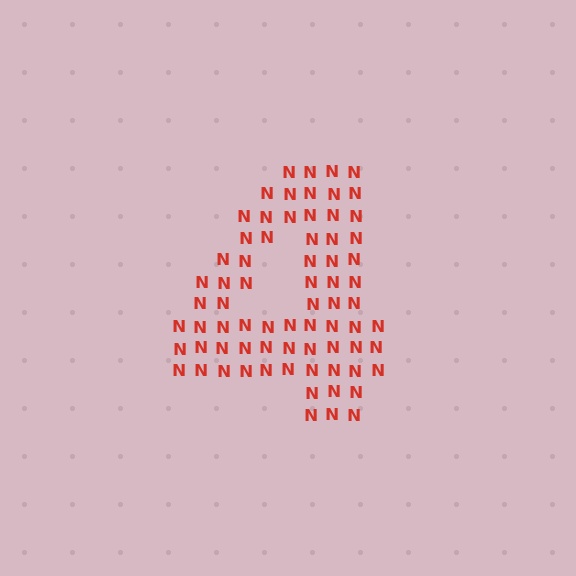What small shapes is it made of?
It is made of small letter N's.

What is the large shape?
The large shape is the digit 4.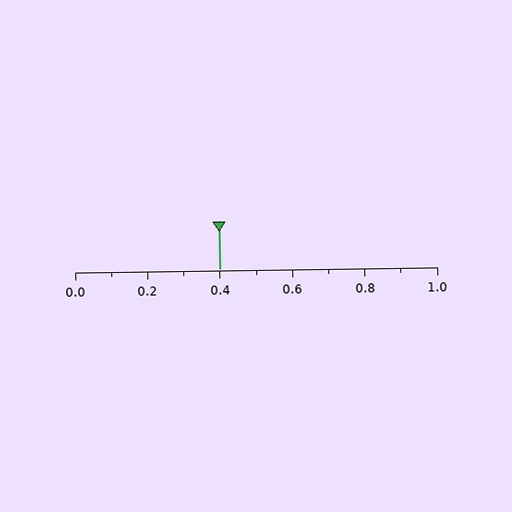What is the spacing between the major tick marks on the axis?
The major ticks are spaced 0.2 apart.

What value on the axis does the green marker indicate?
The marker indicates approximately 0.4.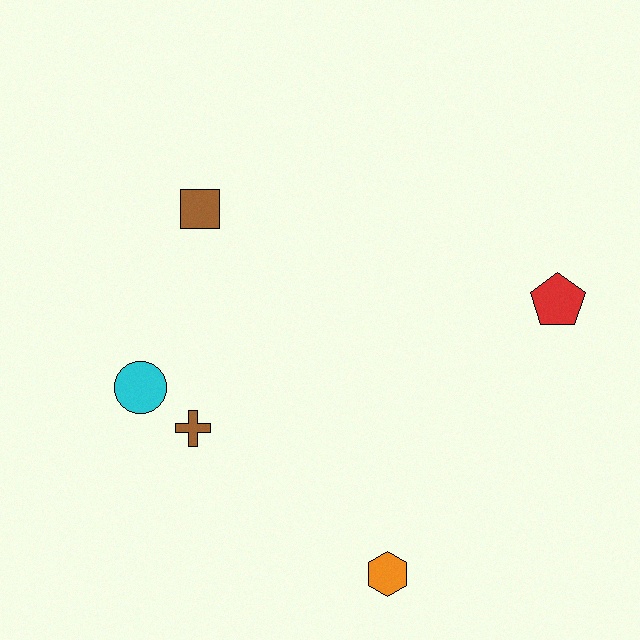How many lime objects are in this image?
There are no lime objects.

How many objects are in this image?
There are 5 objects.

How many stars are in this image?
There are no stars.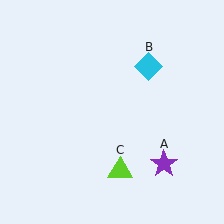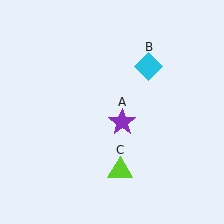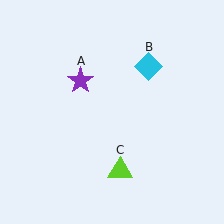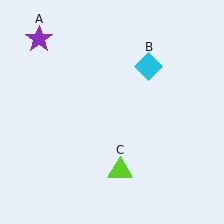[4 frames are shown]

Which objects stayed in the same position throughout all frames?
Cyan diamond (object B) and lime triangle (object C) remained stationary.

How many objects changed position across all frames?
1 object changed position: purple star (object A).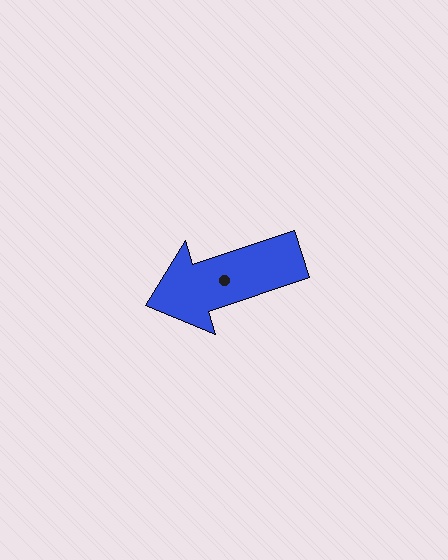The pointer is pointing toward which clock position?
Roughly 8 o'clock.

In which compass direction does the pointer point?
West.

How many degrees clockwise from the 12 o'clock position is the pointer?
Approximately 252 degrees.